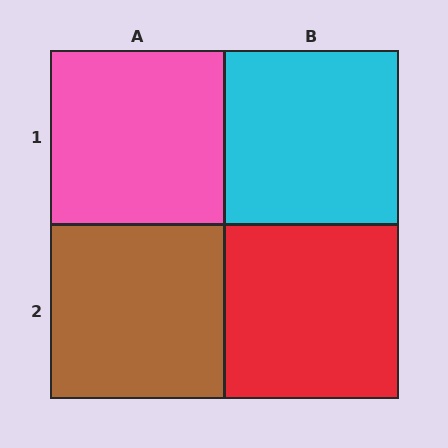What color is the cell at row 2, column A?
Brown.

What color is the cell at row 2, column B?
Red.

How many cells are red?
1 cell is red.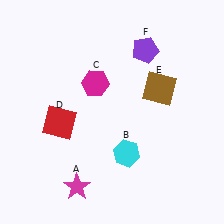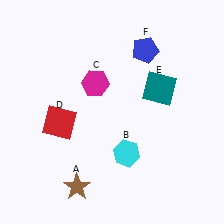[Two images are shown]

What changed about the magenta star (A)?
In Image 1, A is magenta. In Image 2, it changed to brown.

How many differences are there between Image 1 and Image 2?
There are 3 differences between the two images.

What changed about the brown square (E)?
In Image 1, E is brown. In Image 2, it changed to teal.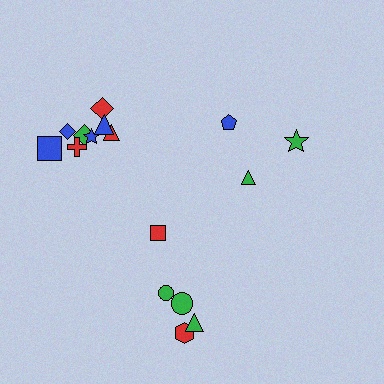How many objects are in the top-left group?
There are 8 objects.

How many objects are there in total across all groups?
There are 16 objects.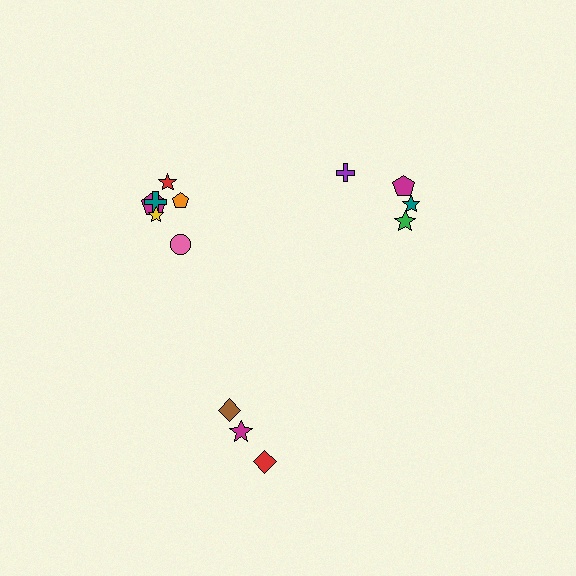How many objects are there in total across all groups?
There are 13 objects.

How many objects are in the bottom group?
There are 3 objects.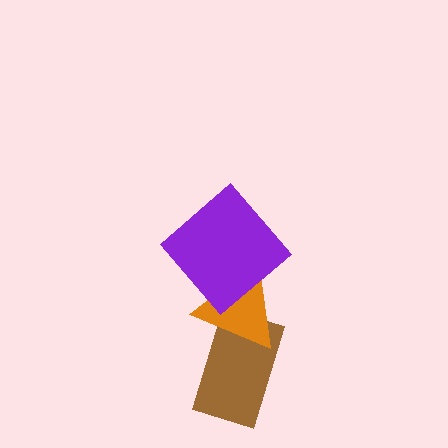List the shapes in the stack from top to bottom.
From top to bottom: the purple diamond, the orange triangle, the brown rectangle.